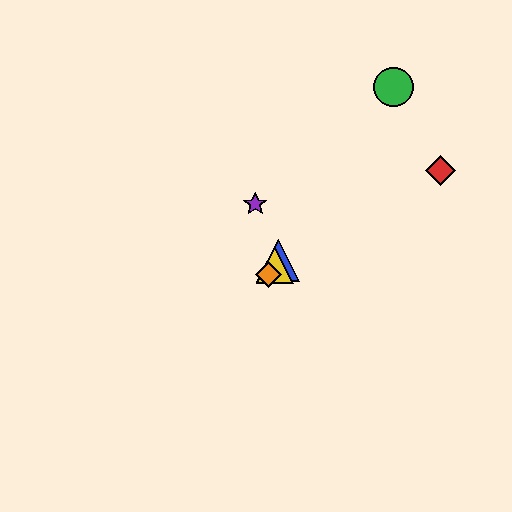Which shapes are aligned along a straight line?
The blue triangle, the green circle, the yellow triangle, the orange diamond are aligned along a straight line.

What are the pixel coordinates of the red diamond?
The red diamond is at (440, 170).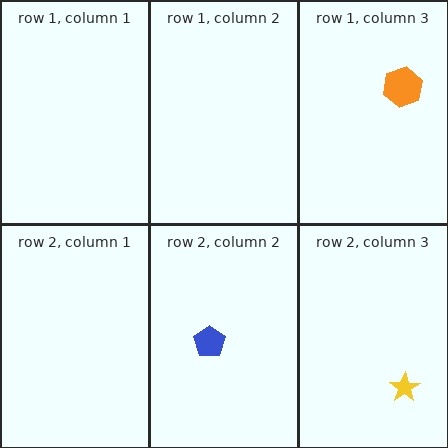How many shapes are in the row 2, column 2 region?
1.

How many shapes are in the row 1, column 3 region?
1.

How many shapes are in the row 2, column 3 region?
1.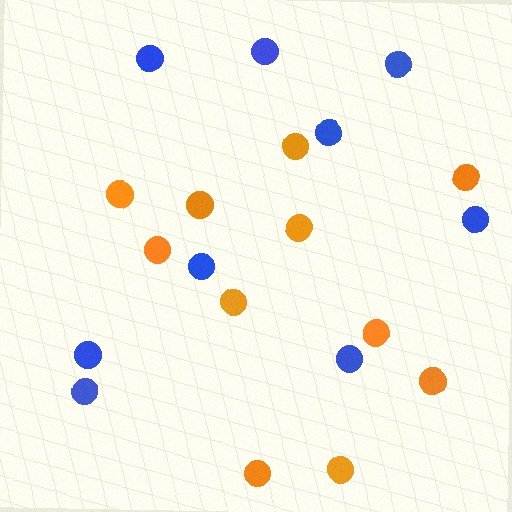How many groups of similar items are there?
There are 2 groups: one group of orange circles (11) and one group of blue circles (9).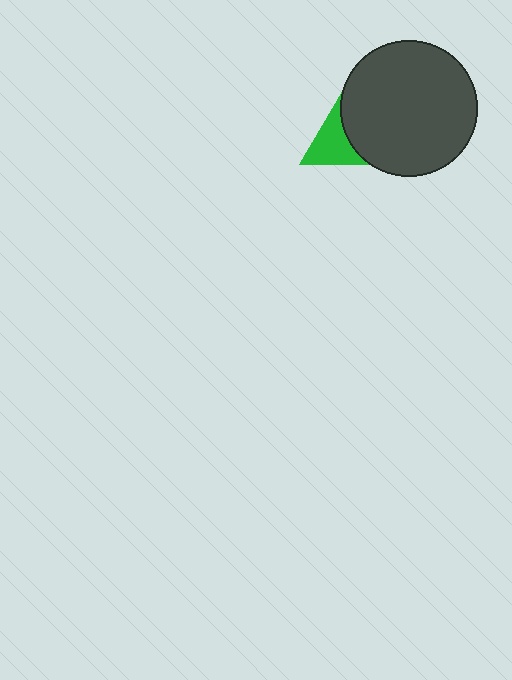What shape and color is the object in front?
The object in front is a dark gray circle.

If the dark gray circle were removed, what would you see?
You would see the complete green triangle.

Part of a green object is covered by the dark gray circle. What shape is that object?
It is a triangle.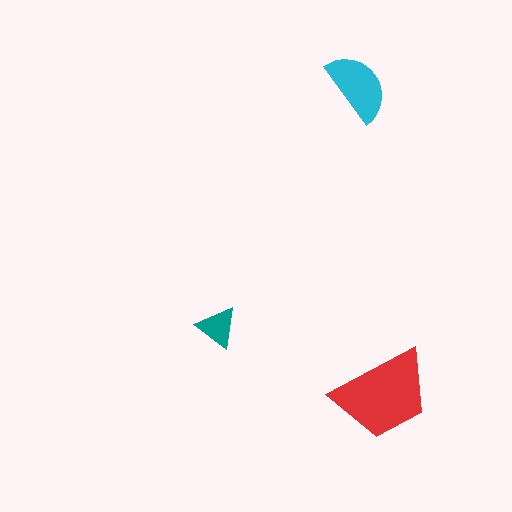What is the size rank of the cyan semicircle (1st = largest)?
2nd.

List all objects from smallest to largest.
The teal triangle, the cyan semicircle, the red trapezoid.